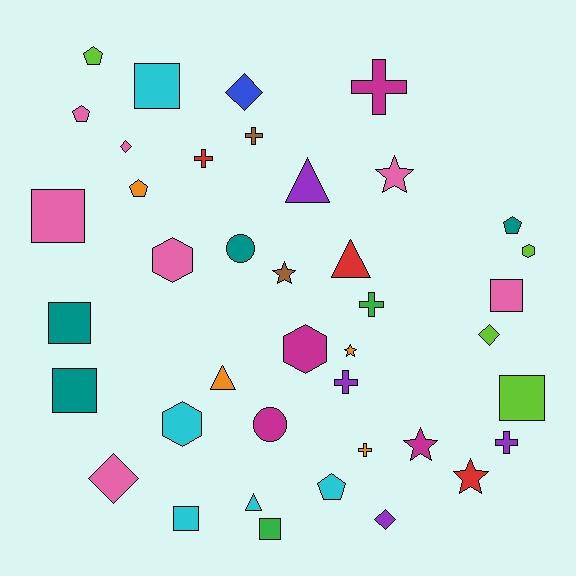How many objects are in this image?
There are 40 objects.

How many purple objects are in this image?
There are 4 purple objects.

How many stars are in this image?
There are 5 stars.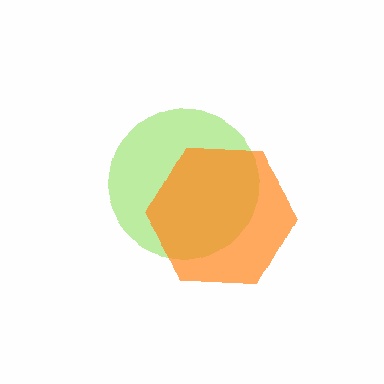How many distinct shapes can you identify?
There are 2 distinct shapes: a lime circle, an orange hexagon.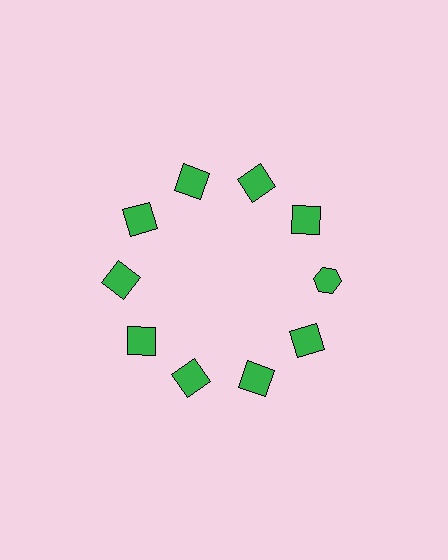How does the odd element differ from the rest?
It has a different shape: hexagon instead of square.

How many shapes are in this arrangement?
There are 10 shapes arranged in a ring pattern.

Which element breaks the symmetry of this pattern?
The green hexagon at roughly the 3 o'clock position breaks the symmetry. All other shapes are green squares.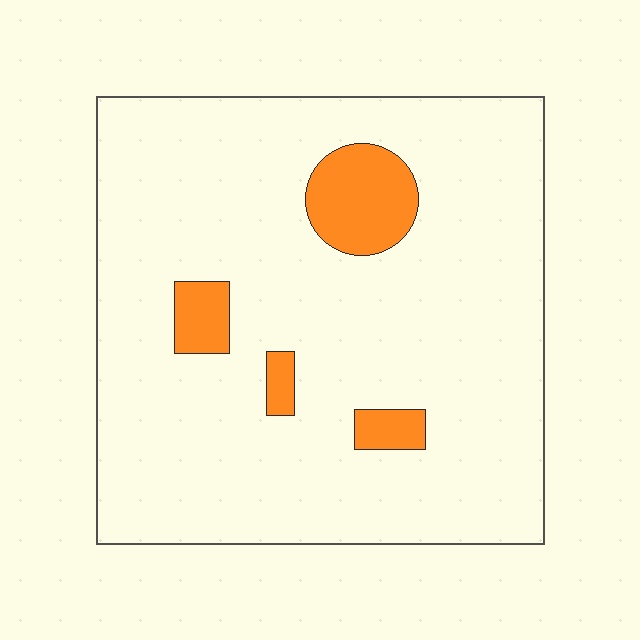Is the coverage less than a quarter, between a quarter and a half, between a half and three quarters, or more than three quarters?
Less than a quarter.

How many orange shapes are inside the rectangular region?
4.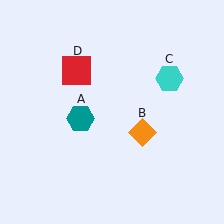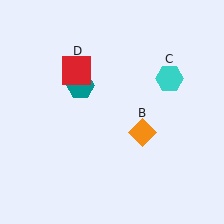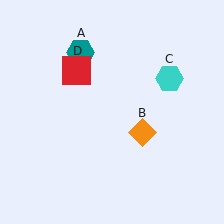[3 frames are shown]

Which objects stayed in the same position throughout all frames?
Orange diamond (object B) and cyan hexagon (object C) and red square (object D) remained stationary.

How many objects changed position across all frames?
1 object changed position: teal hexagon (object A).